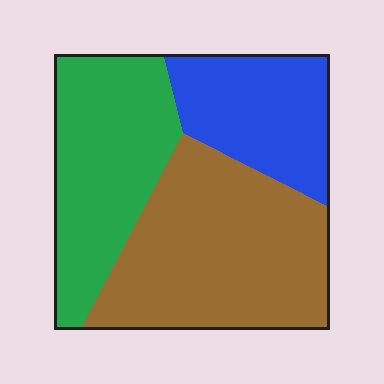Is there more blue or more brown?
Brown.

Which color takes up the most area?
Brown, at roughly 45%.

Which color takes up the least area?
Blue, at roughly 25%.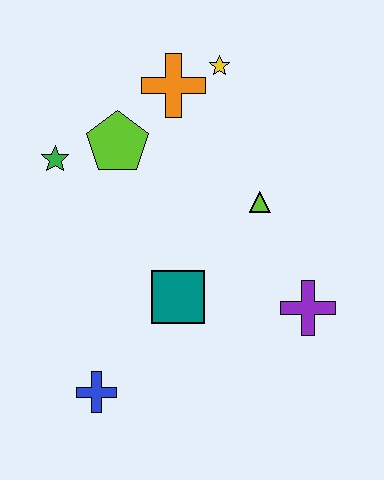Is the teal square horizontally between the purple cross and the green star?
Yes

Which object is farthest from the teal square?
The yellow star is farthest from the teal square.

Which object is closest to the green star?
The lime pentagon is closest to the green star.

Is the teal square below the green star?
Yes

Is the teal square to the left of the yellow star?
Yes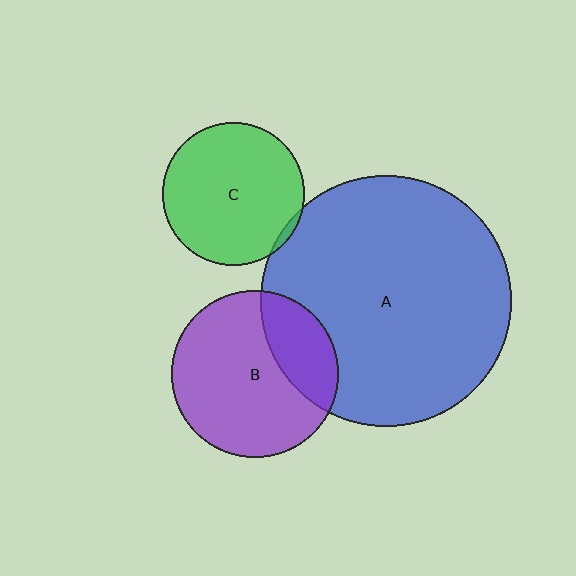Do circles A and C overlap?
Yes.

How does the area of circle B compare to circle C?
Approximately 1.4 times.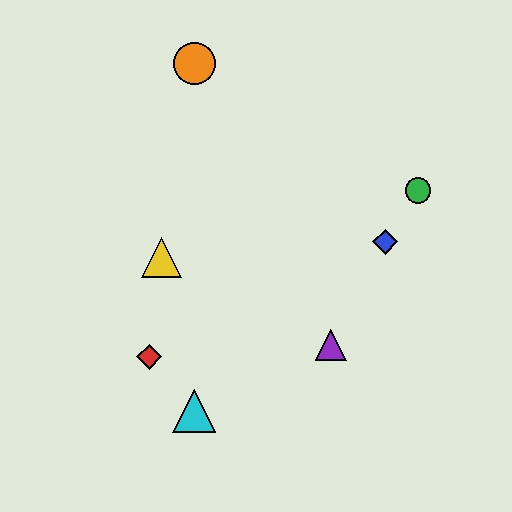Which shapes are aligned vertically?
The orange circle, the cyan triangle are aligned vertically.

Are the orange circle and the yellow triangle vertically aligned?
No, the orange circle is at x≈194 and the yellow triangle is at x≈161.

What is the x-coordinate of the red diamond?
The red diamond is at x≈149.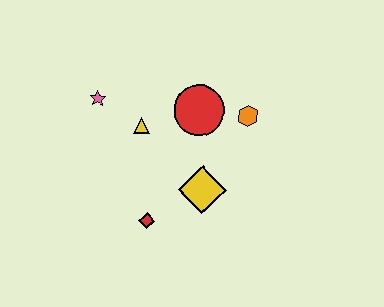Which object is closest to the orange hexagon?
The red circle is closest to the orange hexagon.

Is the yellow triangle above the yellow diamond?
Yes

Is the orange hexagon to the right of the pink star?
Yes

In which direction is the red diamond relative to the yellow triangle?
The red diamond is below the yellow triangle.